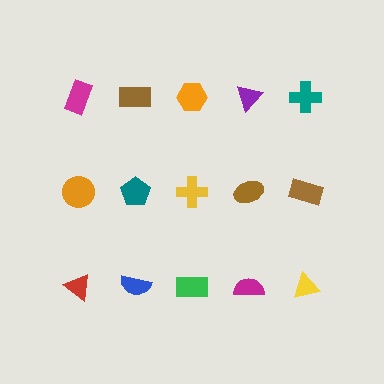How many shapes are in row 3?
5 shapes.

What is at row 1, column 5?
A teal cross.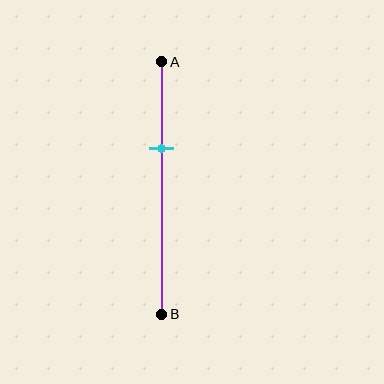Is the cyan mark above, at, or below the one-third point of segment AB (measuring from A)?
The cyan mark is approximately at the one-third point of segment AB.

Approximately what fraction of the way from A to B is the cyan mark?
The cyan mark is approximately 35% of the way from A to B.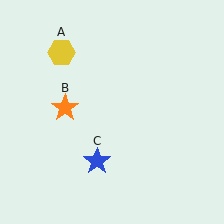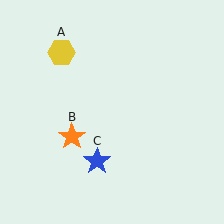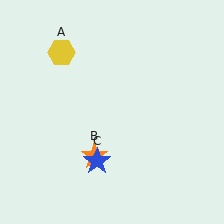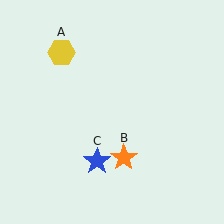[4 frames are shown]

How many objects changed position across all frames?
1 object changed position: orange star (object B).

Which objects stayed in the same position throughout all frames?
Yellow hexagon (object A) and blue star (object C) remained stationary.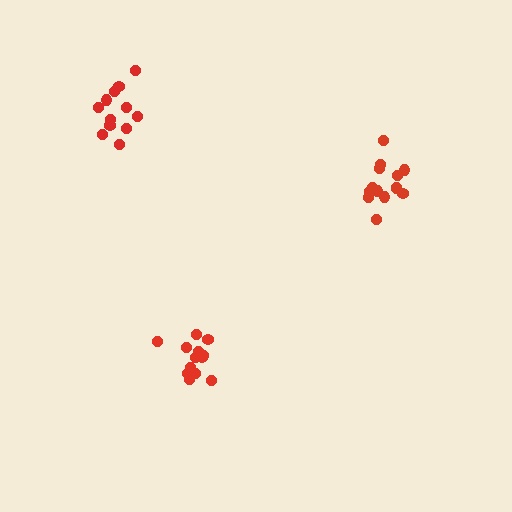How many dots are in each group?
Group 1: 13 dots, Group 2: 14 dots, Group 3: 12 dots (39 total).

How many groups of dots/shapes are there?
There are 3 groups.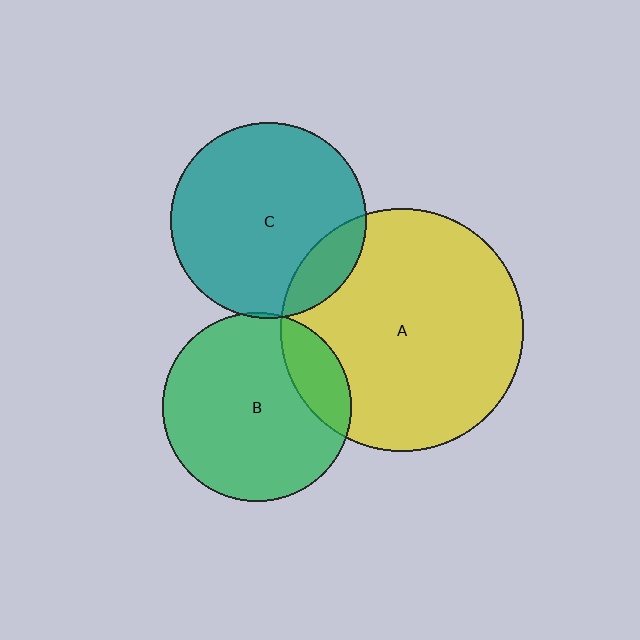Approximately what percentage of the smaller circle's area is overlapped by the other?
Approximately 20%.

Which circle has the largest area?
Circle A (yellow).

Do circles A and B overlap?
Yes.